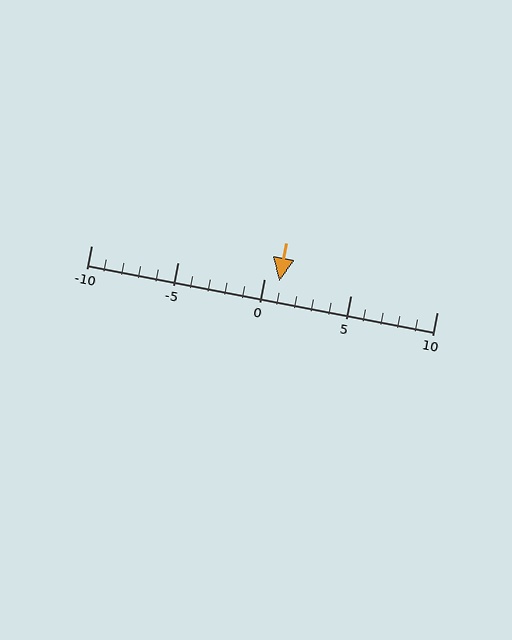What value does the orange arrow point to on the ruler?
The orange arrow points to approximately 1.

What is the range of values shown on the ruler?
The ruler shows values from -10 to 10.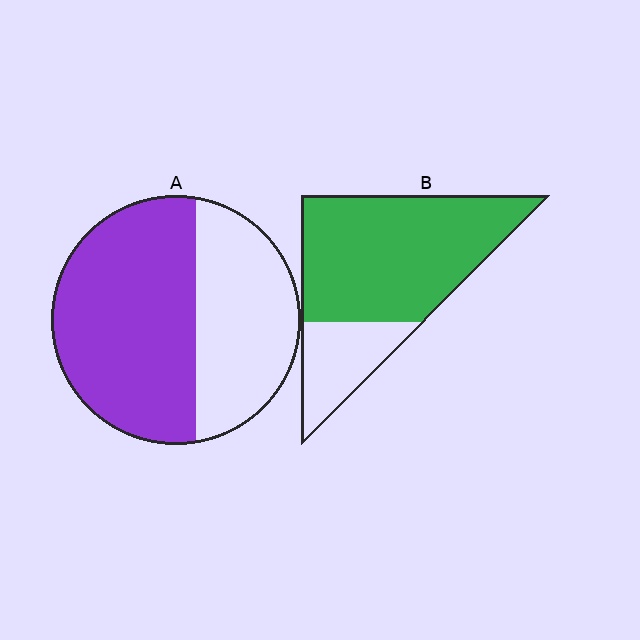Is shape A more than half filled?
Yes.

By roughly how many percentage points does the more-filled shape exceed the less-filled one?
By roughly 15 percentage points (B over A).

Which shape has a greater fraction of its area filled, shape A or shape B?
Shape B.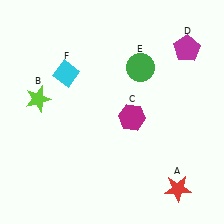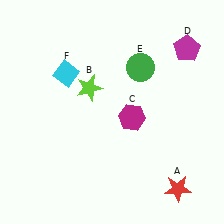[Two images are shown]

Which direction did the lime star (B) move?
The lime star (B) moved right.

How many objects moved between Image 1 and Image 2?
1 object moved between the two images.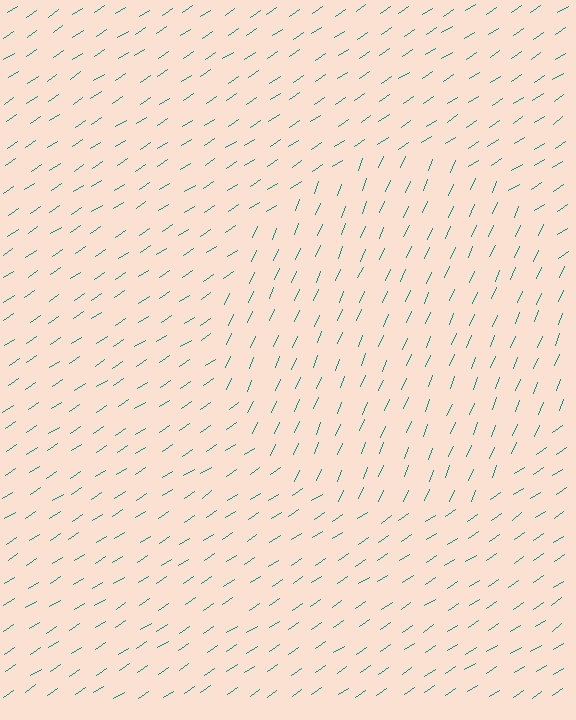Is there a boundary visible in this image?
Yes, there is a texture boundary formed by a change in line orientation.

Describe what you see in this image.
The image is filled with small teal line segments. A circle region in the image has lines oriented differently from the surrounding lines, creating a visible texture boundary.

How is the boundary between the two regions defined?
The boundary is defined purely by a change in line orientation (approximately 34 degrees difference). All lines are the same color and thickness.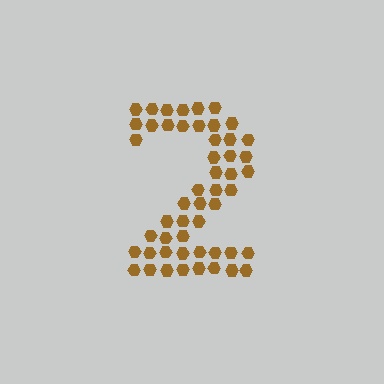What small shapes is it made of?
It is made of small hexagons.